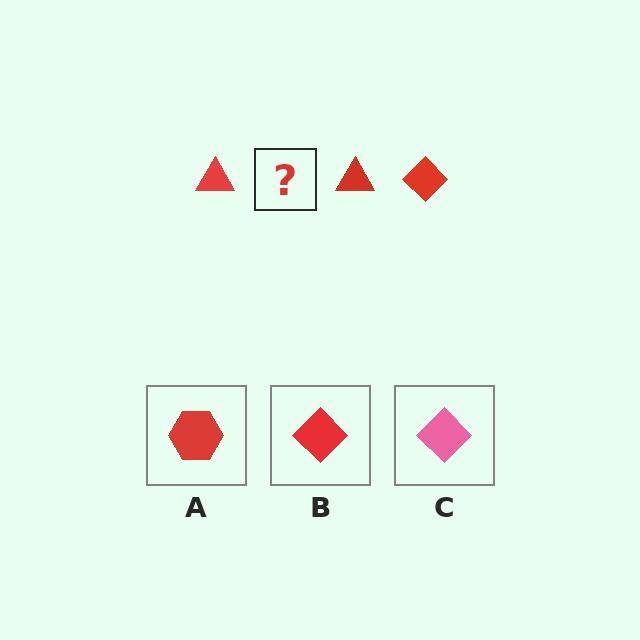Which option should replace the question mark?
Option B.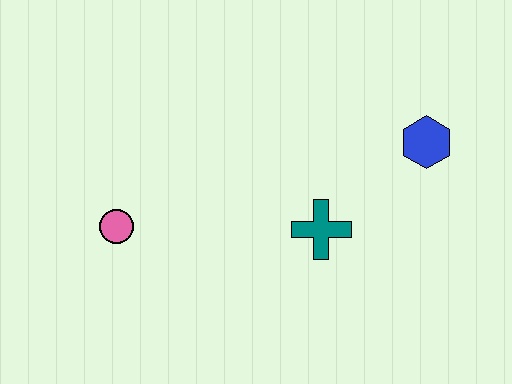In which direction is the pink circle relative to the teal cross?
The pink circle is to the left of the teal cross.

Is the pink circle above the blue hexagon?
No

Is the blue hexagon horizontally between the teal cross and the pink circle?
No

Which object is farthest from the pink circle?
The blue hexagon is farthest from the pink circle.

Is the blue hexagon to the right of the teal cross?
Yes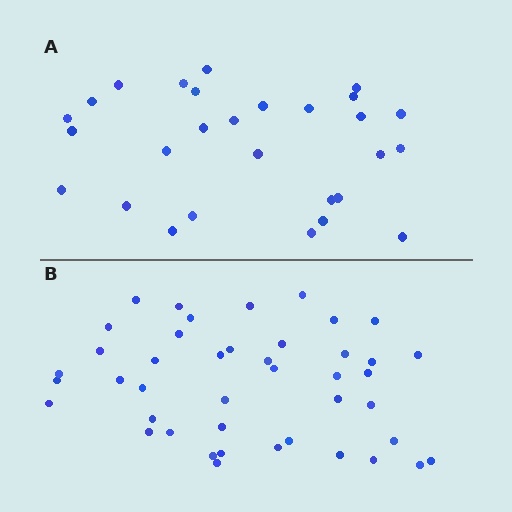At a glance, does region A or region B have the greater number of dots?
Region B (the bottom region) has more dots.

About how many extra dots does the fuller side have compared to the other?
Region B has approximately 15 more dots than region A.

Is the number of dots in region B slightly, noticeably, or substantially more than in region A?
Region B has substantially more. The ratio is roughly 1.5 to 1.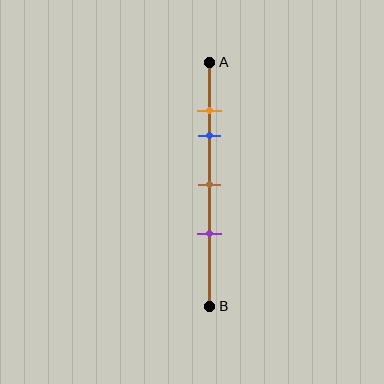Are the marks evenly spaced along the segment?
No, the marks are not evenly spaced.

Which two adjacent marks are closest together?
The orange and blue marks are the closest adjacent pair.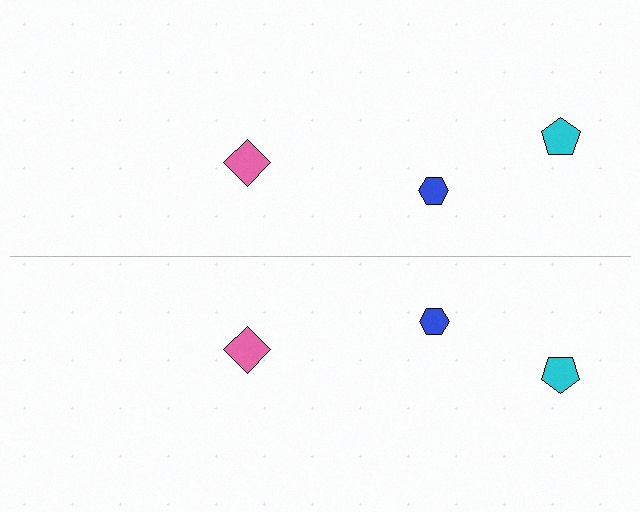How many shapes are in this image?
There are 6 shapes in this image.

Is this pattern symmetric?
Yes, this pattern has bilateral (reflection) symmetry.